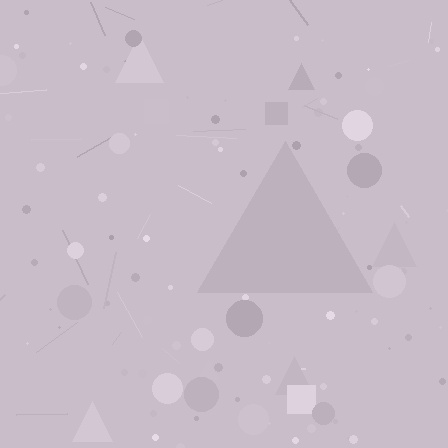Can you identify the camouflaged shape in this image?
The camouflaged shape is a triangle.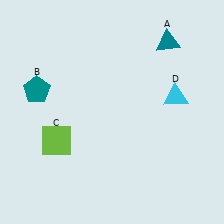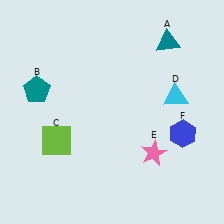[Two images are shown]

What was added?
A pink star (E), a blue hexagon (F) were added in Image 2.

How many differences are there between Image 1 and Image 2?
There are 2 differences between the two images.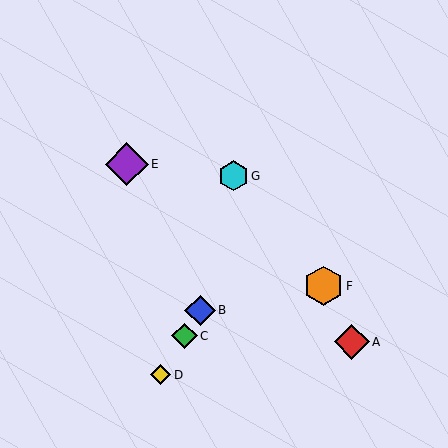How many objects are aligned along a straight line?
3 objects (B, C, D) are aligned along a straight line.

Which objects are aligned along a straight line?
Objects B, C, D are aligned along a straight line.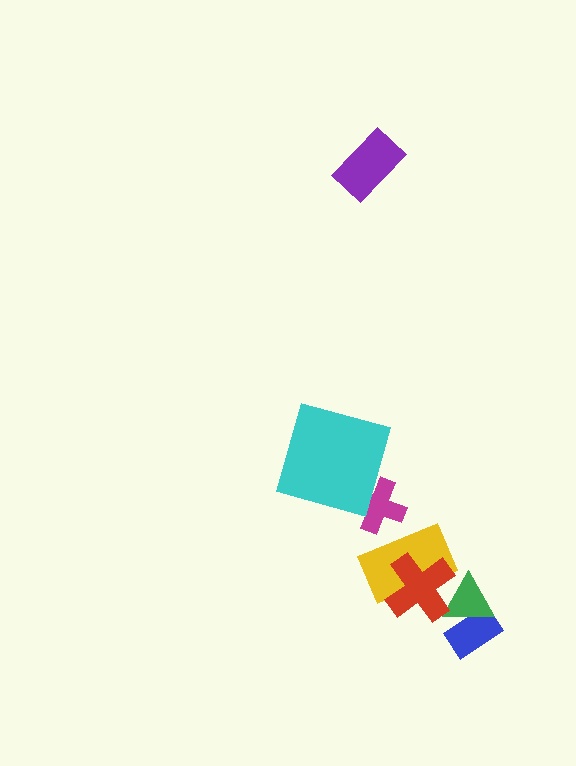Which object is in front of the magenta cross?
The cyan square is in front of the magenta cross.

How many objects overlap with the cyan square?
1 object overlaps with the cyan square.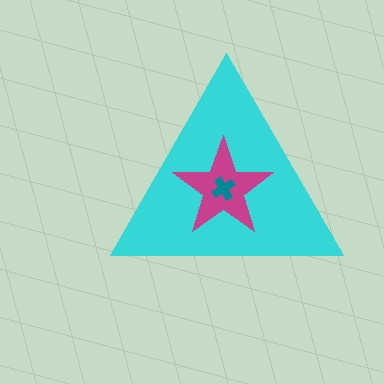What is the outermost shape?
The cyan triangle.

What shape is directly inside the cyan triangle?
The magenta star.